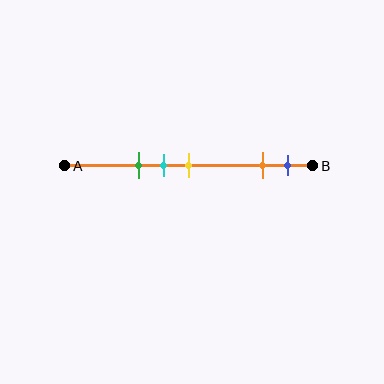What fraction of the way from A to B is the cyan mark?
The cyan mark is approximately 40% (0.4) of the way from A to B.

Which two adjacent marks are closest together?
The cyan and yellow marks are the closest adjacent pair.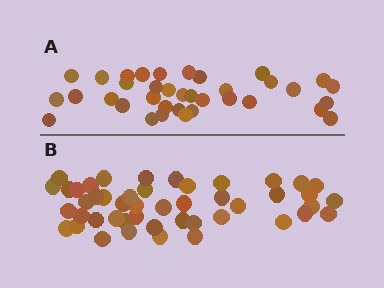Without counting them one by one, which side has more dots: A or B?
Region B (the bottom region) has more dots.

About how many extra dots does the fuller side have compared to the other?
Region B has roughly 12 or so more dots than region A.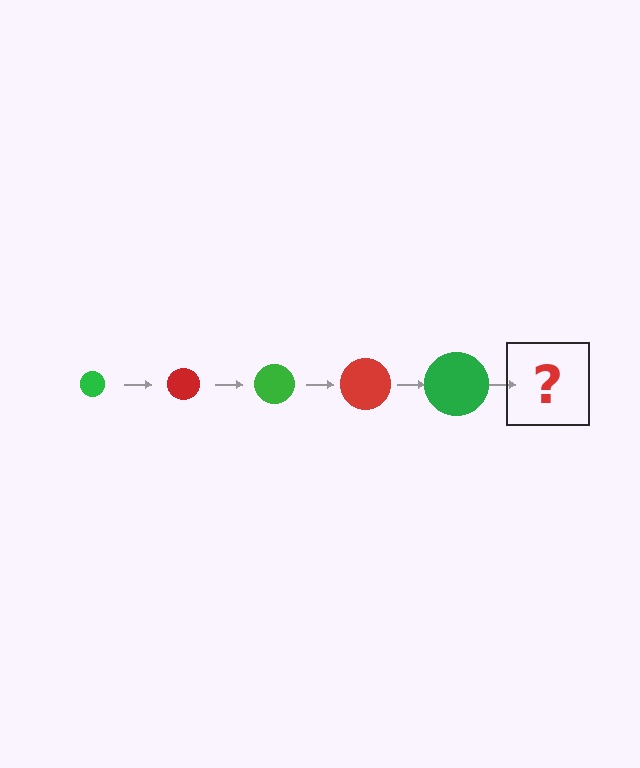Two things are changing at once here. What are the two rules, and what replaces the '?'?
The two rules are that the circle grows larger each step and the color cycles through green and red. The '?' should be a red circle, larger than the previous one.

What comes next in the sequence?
The next element should be a red circle, larger than the previous one.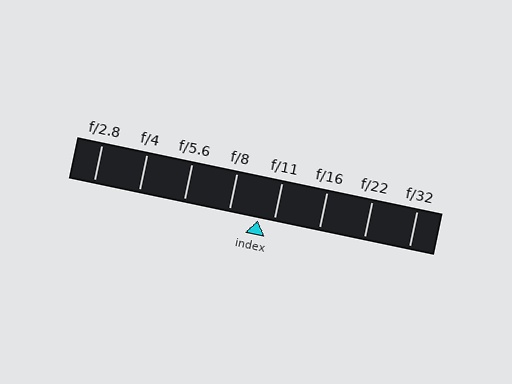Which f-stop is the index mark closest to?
The index mark is closest to f/11.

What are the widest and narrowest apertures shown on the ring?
The widest aperture shown is f/2.8 and the narrowest is f/32.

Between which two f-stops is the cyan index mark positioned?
The index mark is between f/8 and f/11.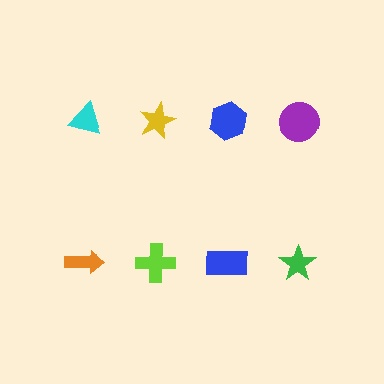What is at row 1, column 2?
A yellow star.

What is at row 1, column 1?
A cyan triangle.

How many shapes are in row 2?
4 shapes.